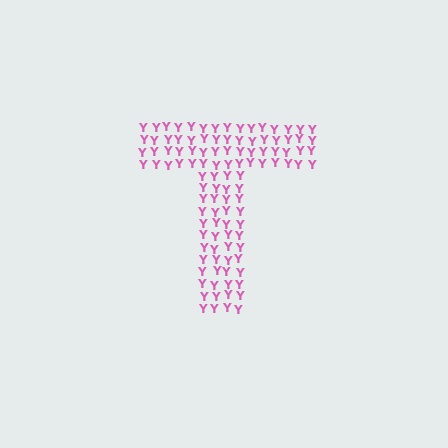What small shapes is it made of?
It is made of small letter Y's.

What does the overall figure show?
The overall figure shows the letter T.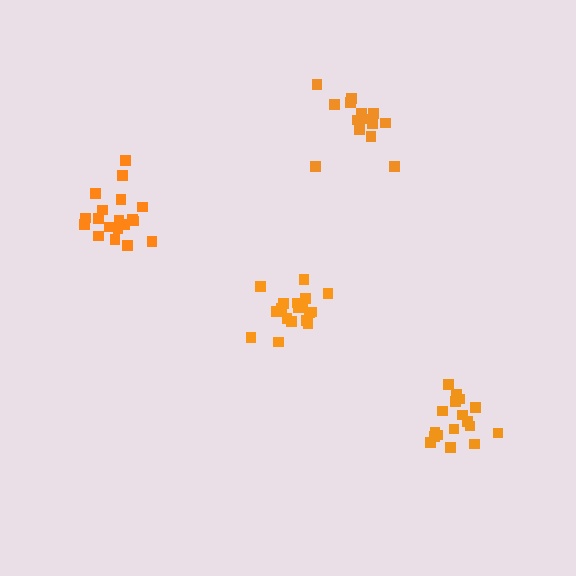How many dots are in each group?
Group 1: 20 dots, Group 2: 14 dots, Group 3: 19 dots, Group 4: 17 dots (70 total).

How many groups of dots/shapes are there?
There are 4 groups.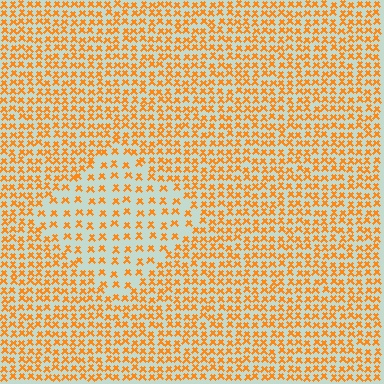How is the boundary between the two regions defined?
The boundary is defined by a change in element density (approximately 2.0x ratio). All elements are the same color, size, and shape.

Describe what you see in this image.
The image contains small orange elements arranged at two different densities. A diamond-shaped region is visible where the elements are less densely packed than the surrounding area.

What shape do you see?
I see a diamond.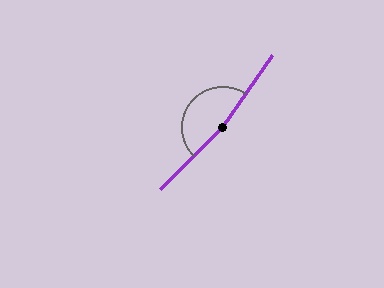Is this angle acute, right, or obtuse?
It is obtuse.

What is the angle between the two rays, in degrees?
Approximately 170 degrees.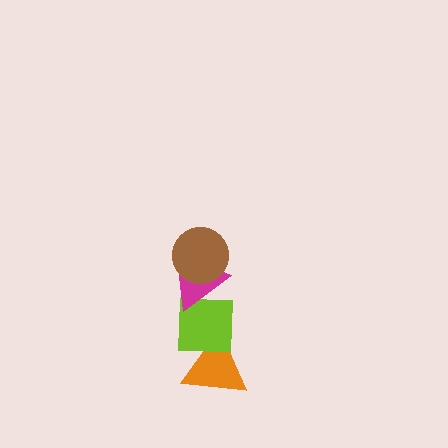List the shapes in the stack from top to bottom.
From top to bottom: the brown circle, the magenta triangle, the lime square, the orange triangle.